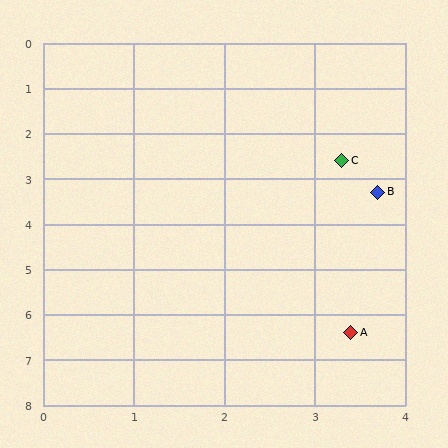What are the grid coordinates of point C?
Point C is at approximately (3.3, 2.6).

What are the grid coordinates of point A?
Point A is at approximately (3.4, 6.4).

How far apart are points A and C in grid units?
Points A and C are about 3.8 grid units apart.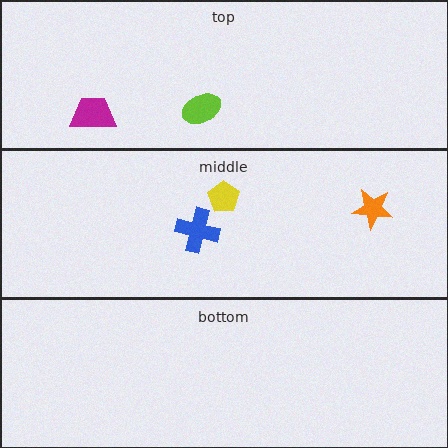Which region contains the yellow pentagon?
The middle region.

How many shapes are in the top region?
2.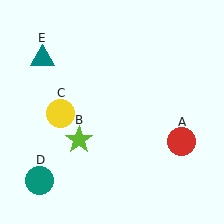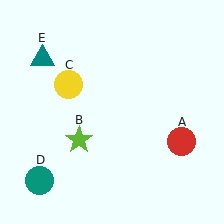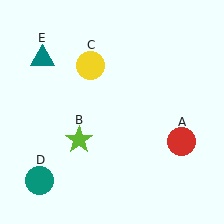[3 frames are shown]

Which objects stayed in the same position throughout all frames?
Red circle (object A) and lime star (object B) and teal circle (object D) and teal triangle (object E) remained stationary.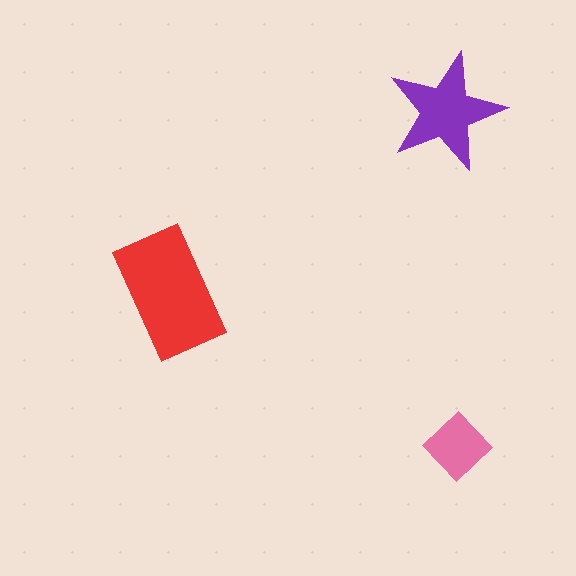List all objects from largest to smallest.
The red rectangle, the purple star, the pink diamond.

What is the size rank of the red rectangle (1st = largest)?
1st.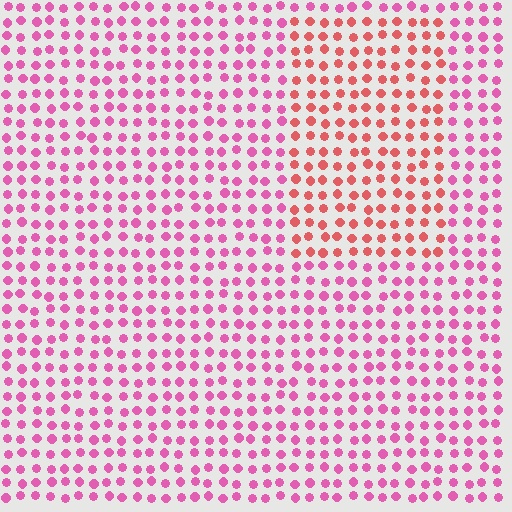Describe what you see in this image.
The image is filled with small pink elements in a uniform arrangement. A rectangle-shaped region is visible where the elements are tinted to a slightly different hue, forming a subtle color boundary.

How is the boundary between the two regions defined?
The boundary is defined purely by a slight shift in hue (about 36 degrees). Spacing, size, and orientation are identical on both sides.